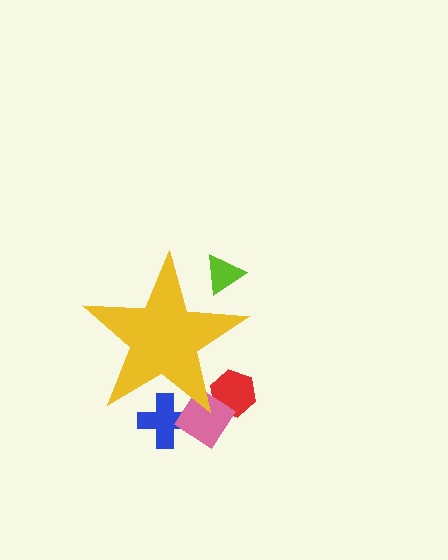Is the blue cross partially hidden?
Yes, the blue cross is partially hidden behind the yellow star.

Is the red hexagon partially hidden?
Yes, the red hexagon is partially hidden behind the yellow star.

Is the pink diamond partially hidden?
Yes, the pink diamond is partially hidden behind the yellow star.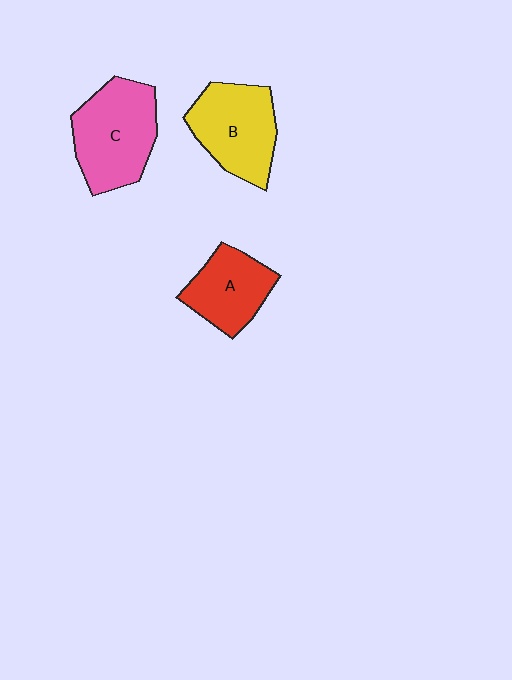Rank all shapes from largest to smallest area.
From largest to smallest: C (pink), B (yellow), A (red).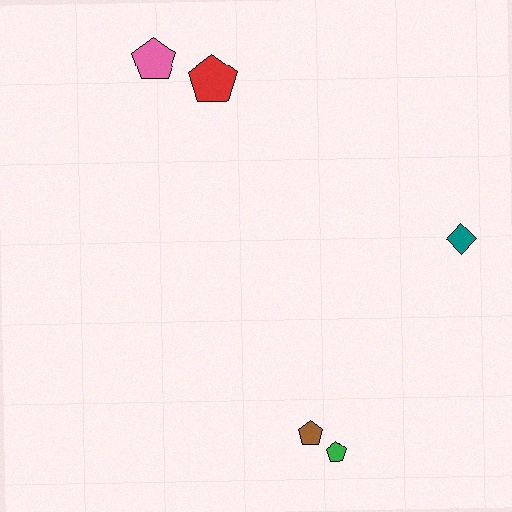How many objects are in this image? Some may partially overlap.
There are 5 objects.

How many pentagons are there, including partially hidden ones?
There are 4 pentagons.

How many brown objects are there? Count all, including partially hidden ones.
There is 1 brown object.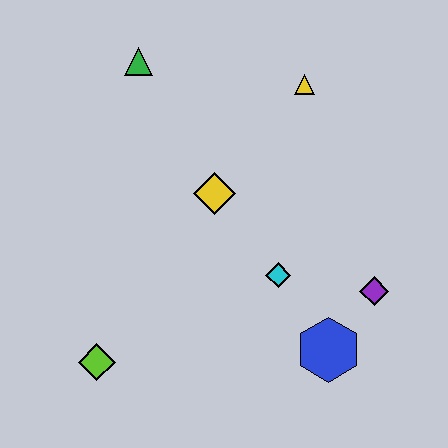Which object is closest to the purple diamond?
The blue hexagon is closest to the purple diamond.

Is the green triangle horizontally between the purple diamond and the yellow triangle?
No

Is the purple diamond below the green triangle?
Yes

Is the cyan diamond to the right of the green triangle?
Yes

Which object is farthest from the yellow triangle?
The lime diamond is farthest from the yellow triangle.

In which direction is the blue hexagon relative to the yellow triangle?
The blue hexagon is below the yellow triangle.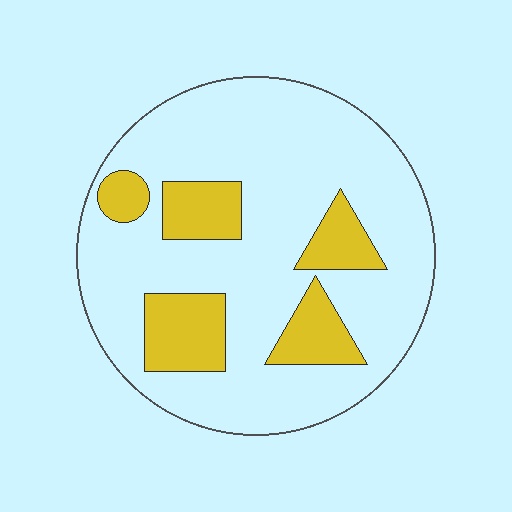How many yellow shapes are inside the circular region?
5.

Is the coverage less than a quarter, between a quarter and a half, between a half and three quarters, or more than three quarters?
Less than a quarter.